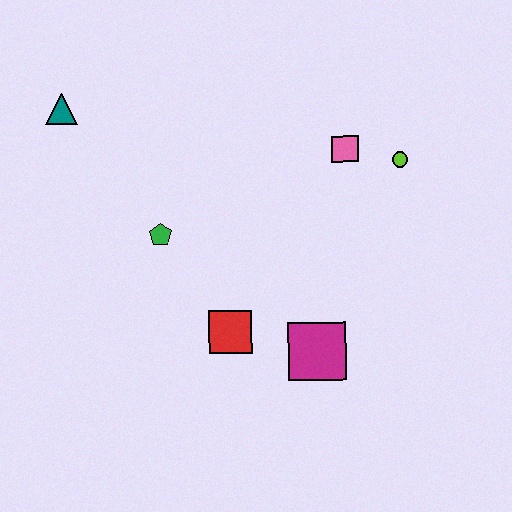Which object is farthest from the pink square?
The teal triangle is farthest from the pink square.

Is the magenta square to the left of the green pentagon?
No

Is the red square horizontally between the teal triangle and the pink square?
Yes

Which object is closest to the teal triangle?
The green pentagon is closest to the teal triangle.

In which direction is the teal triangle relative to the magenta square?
The teal triangle is to the left of the magenta square.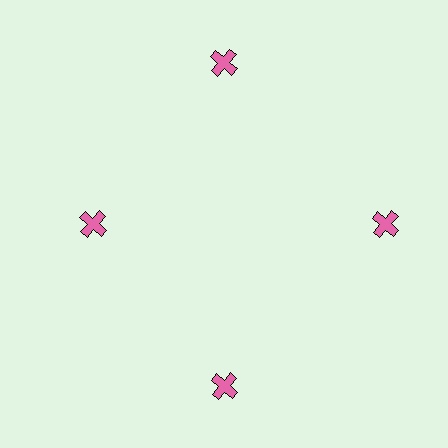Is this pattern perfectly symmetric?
No. The 4 pink crosses are arranged in a ring, but one element near the 9 o'clock position is pulled inward toward the center, breaking the 4-fold rotational symmetry.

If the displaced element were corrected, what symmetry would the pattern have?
It would have 4-fold rotational symmetry — the pattern would map onto itself every 90 degrees.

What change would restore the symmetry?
The symmetry would be restored by moving it outward, back onto the ring so that all 4 crosses sit at equal angles and equal distance from the center.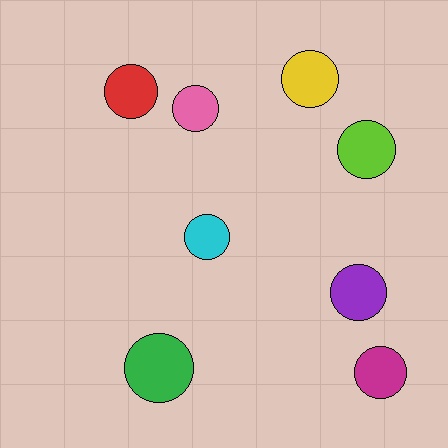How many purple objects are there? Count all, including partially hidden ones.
There is 1 purple object.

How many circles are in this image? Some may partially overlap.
There are 8 circles.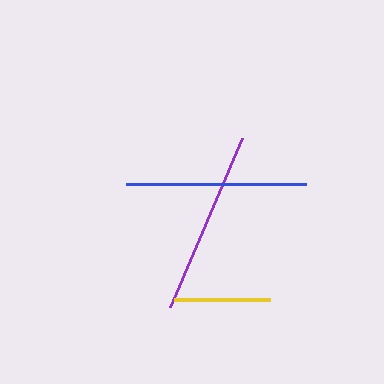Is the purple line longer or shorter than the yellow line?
The purple line is longer than the yellow line.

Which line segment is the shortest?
The yellow line is the shortest at approximately 96 pixels.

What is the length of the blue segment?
The blue segment is approximately 180 pixels long.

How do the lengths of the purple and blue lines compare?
The purple and blue lines are approximately the same length.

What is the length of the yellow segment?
The yellow segment is approximately 96 pixels long.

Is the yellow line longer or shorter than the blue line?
The blue line is longer than the yellow line.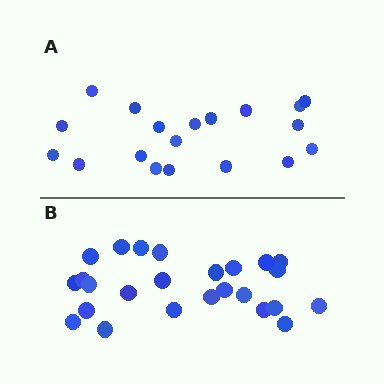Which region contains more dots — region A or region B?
Region B (the bottom region) has more dots.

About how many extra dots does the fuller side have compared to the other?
Region B has about 6 more dots than region A.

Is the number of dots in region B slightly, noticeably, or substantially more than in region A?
Region B has noticeably more, but not dramatically so. The ratio is roughly 1.3 to 1.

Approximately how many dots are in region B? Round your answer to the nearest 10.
About 20 dots. (The exact count is 25, which rounds to 20.)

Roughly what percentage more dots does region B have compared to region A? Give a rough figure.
About 30% more.